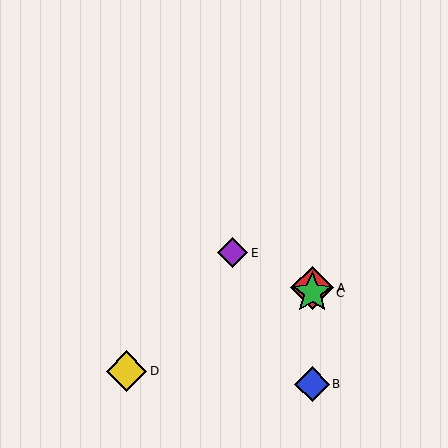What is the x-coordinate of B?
Object B is at x≈312.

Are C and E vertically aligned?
No, C is at x≈312 and E is at x≈233.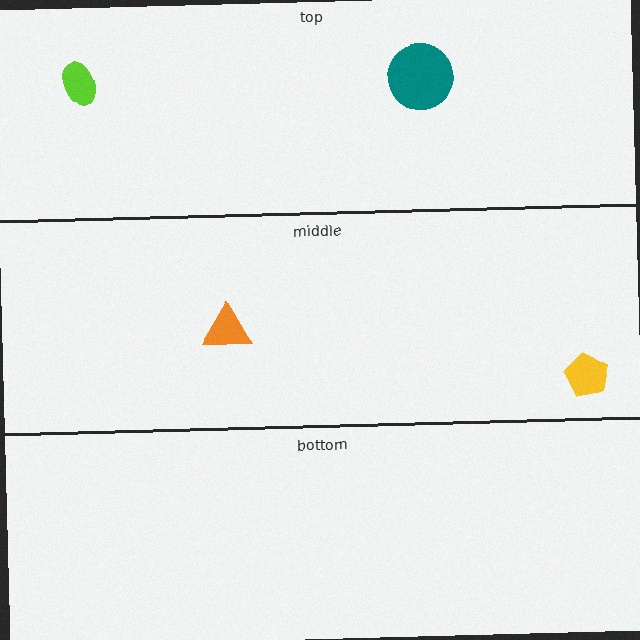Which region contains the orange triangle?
The middle region.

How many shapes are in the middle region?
2.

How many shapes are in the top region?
2.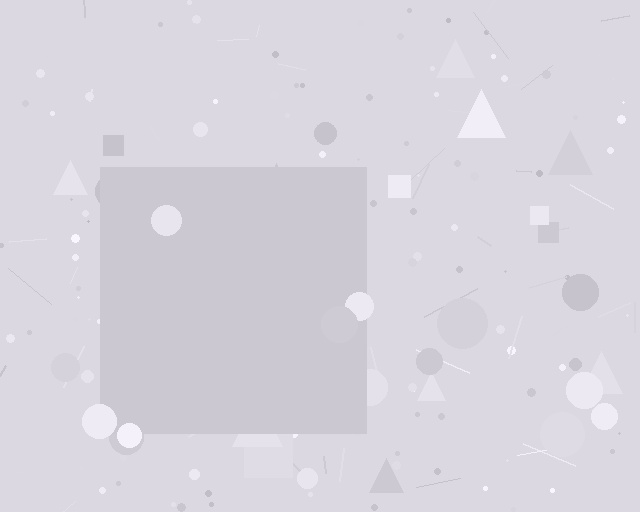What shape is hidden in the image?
A square is hidden in the image.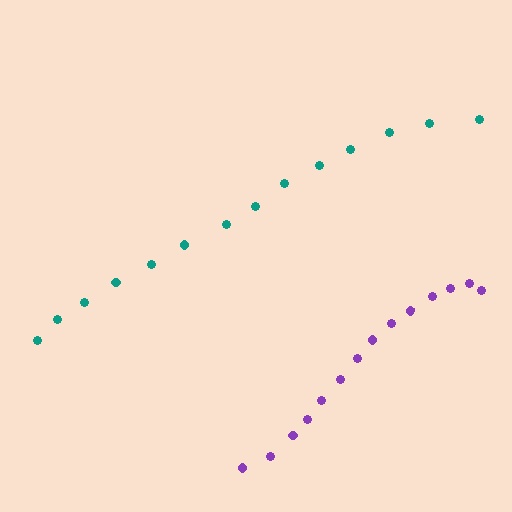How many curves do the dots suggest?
There are 2 distinct paths.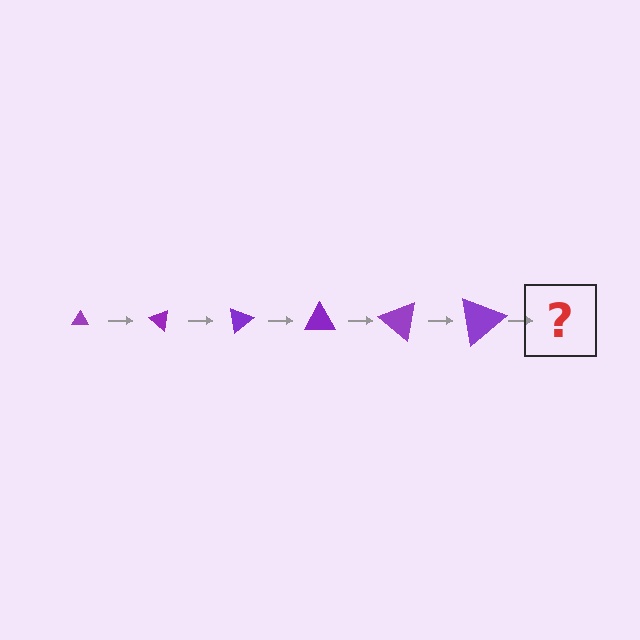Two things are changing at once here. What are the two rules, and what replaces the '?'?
The two rules are that the triangle grows larger each step and it rotates 40 degrees each step. The '?' should be a triangle, larger than the previous one and rotated 240 degrees from the start.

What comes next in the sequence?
The next element should be a triangle, larger than the previous one and rotated 240 degrees from the start.